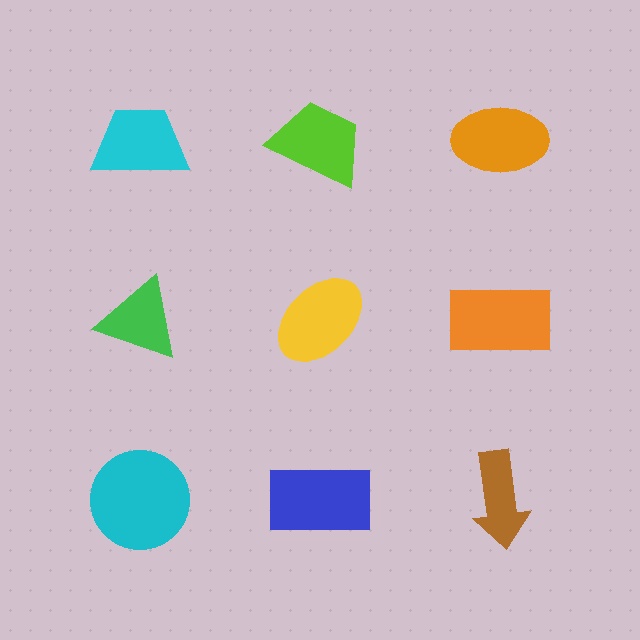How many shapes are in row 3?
3 shapes.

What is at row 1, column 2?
A lime trapezoid.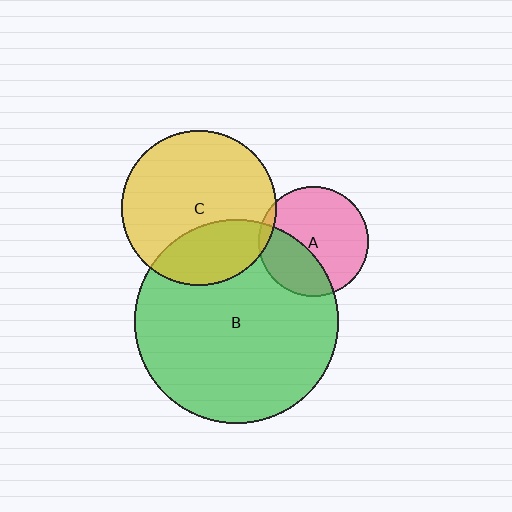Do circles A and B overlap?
Yes.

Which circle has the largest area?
Circle B (green).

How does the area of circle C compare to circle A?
Approximately 2.0 times.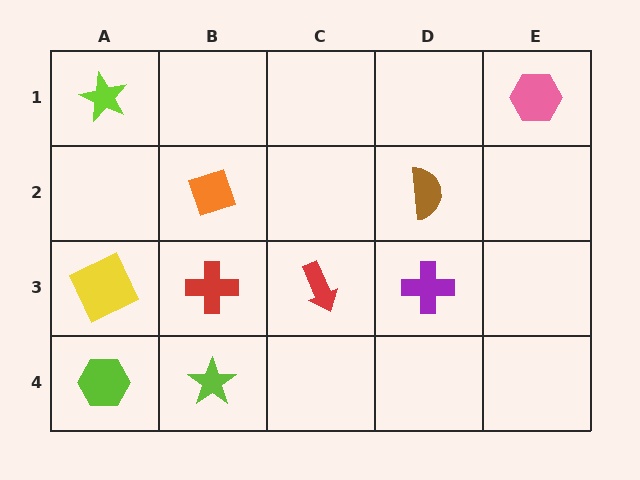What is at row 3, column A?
A yellow square.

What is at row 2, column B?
An orange diamond.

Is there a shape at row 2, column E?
No, that cell is empty.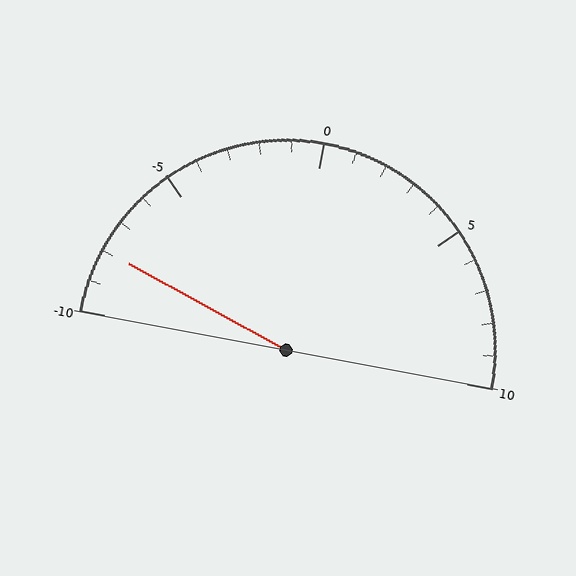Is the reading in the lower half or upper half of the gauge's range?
The reading is in the lower half of the range (-10 to 10).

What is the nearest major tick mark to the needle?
The nearest major tick mark is -10.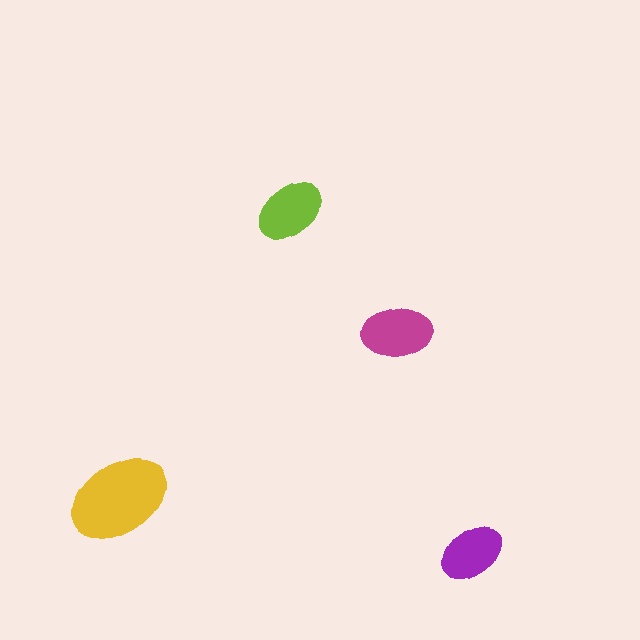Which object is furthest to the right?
The purple ellipse is rightmost.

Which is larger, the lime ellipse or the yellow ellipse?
The yellow one.